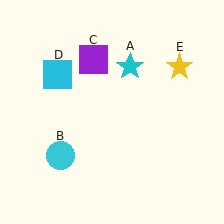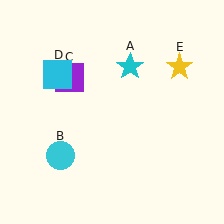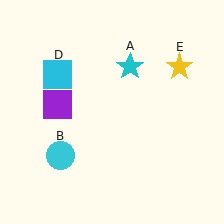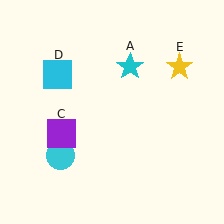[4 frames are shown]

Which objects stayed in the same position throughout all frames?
Cyan star (object A) and cyan circle (object B) and cyan square (object D) and yellow star (object E) remained stationary.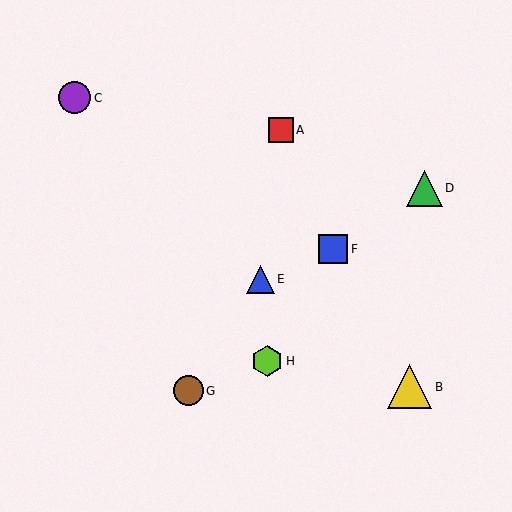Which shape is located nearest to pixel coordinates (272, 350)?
The lime hexagon (labeled H) at (267, 361) is nearest to that location.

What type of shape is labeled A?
Shape A is a red square.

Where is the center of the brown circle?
The center of the brown circle is at (188, 391).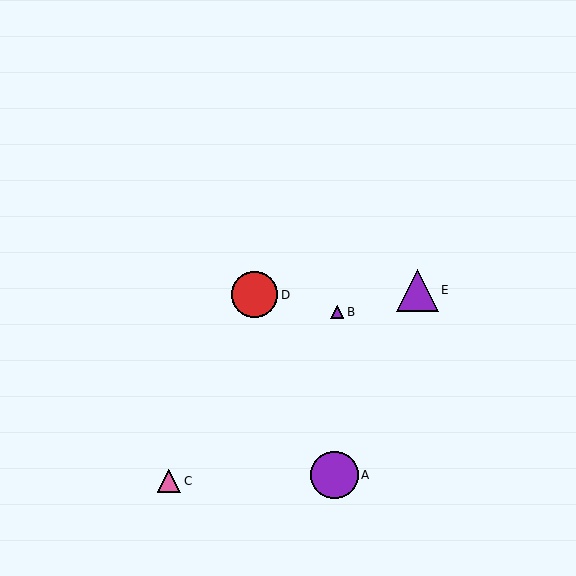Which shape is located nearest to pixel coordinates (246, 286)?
The red circle (labeled D) at (254, 295) is nearest to that location.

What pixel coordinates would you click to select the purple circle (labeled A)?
Click at (334, 475) to select the purple circle A.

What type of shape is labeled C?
Shape C is a pink triangle.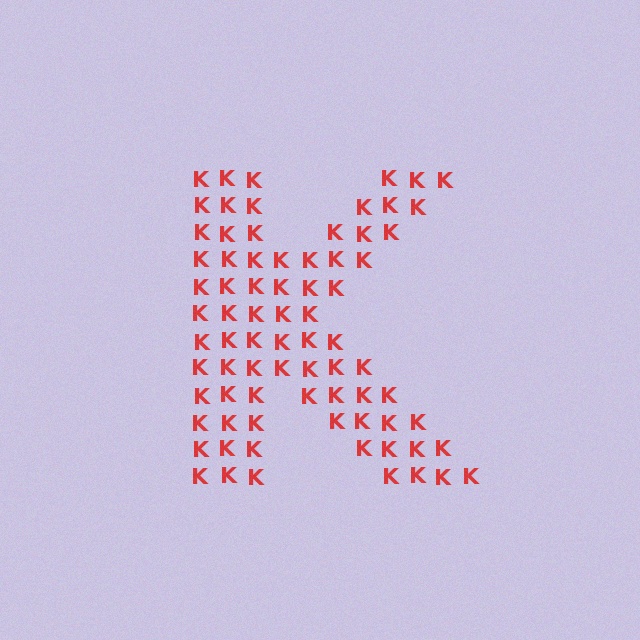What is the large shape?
The large shape is the letter K.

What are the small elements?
The small elements are letter K's.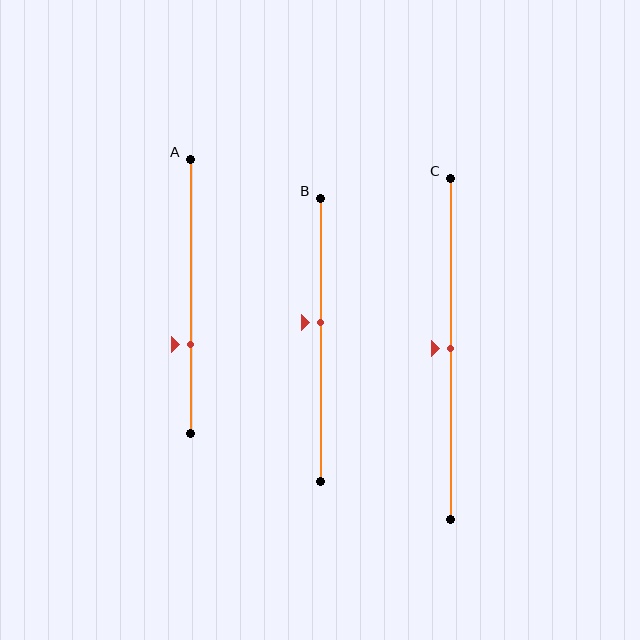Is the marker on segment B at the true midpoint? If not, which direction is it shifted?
No, the marker on segment B is shifted upward by about 6% of the segment length.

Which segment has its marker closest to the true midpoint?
Segment C has its marker closest to the true midpoint.